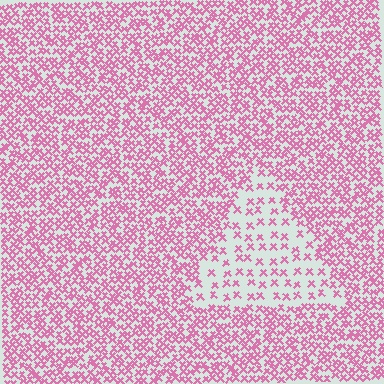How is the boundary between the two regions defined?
The boundary is defined by a change in element density (approximately 2.5x ratio). All elements are the same color, size, and shape.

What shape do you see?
I see a triangle.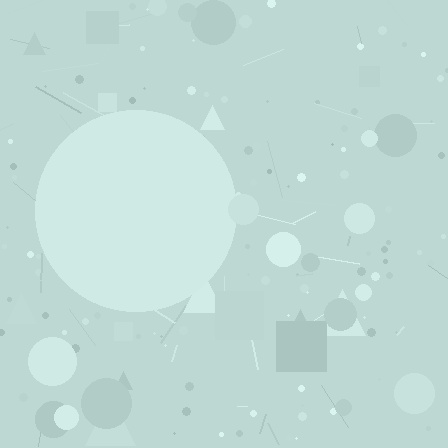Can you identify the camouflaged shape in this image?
The camouflaged shape is a circle.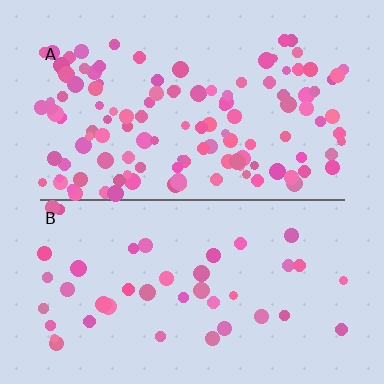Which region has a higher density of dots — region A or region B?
A (the top).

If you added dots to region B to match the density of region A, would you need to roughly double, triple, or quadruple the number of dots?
Approximately triple.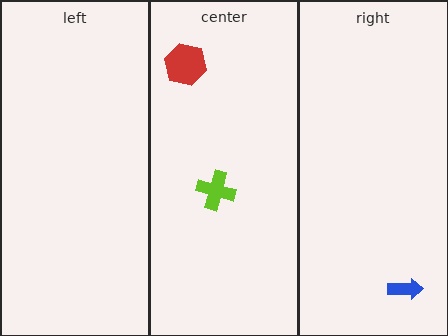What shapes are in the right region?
The blue arrow.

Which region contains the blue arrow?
The right region.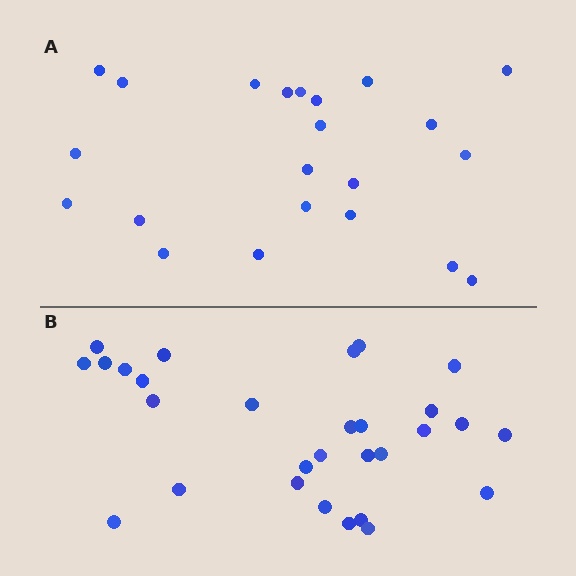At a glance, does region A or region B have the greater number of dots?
Region B (the bottom region) has more dots.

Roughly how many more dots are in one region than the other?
Region B has roughly 8 or so more dots than region A.